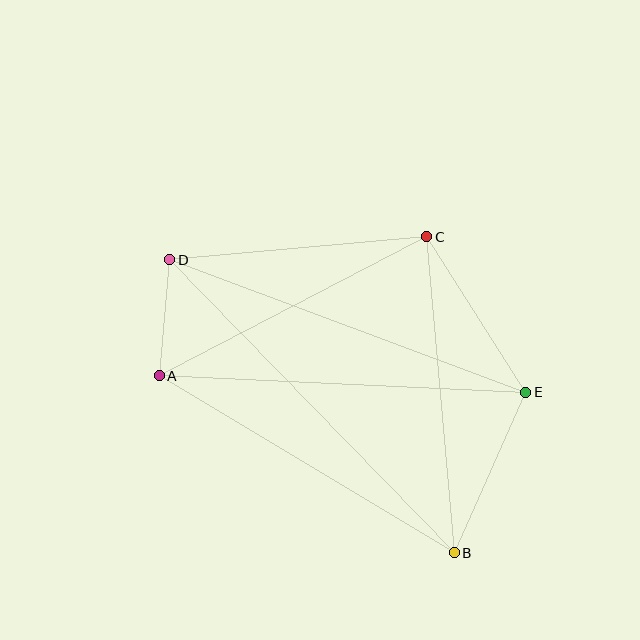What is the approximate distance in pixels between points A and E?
The distance between A and E is approximately 367 pixels.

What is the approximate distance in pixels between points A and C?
The distance between A and C is approximately 302 pixels.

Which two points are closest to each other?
Points A and D are closest to each other.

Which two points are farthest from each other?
Points B and D are farthest from each other.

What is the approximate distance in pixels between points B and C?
The distance between B and C is approximately 317 pixels.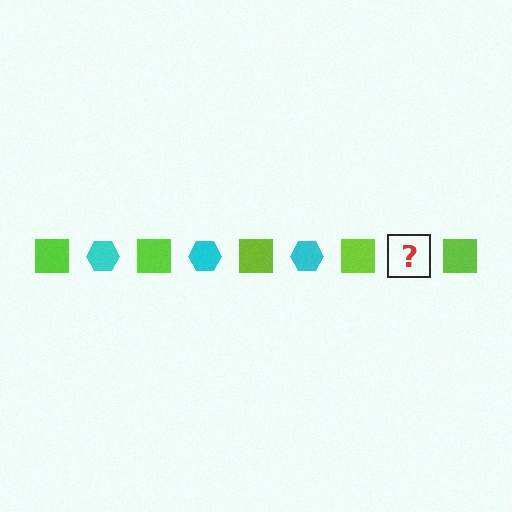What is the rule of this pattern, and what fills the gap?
The rule is that the pattern alternates between lime square and cyan hexagon. The gap should be filled with a cyan hexagon.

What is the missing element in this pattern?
The missing element is a cyan hexagon.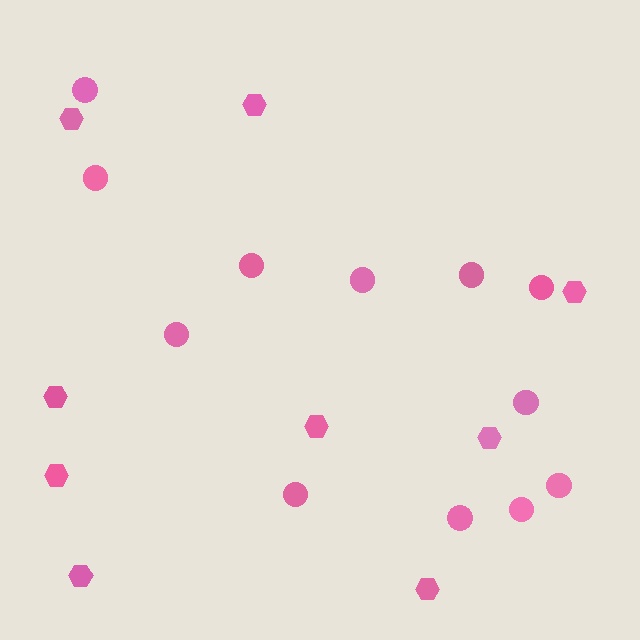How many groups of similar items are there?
There are 2 groups: one group of hexagons (9) and one group of circles (12).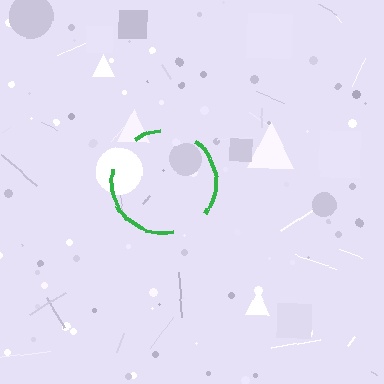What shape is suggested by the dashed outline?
The dashed outline suggests a circle.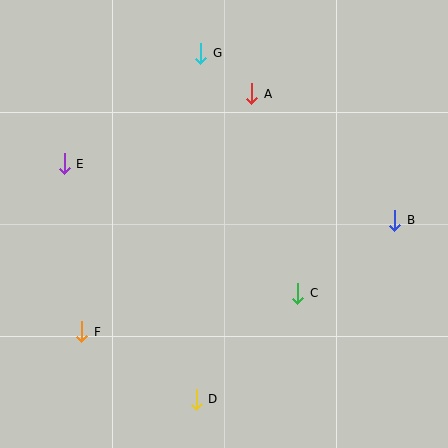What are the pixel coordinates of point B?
Point B is at (395, 220).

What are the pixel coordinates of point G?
Point G is at (201, 53).